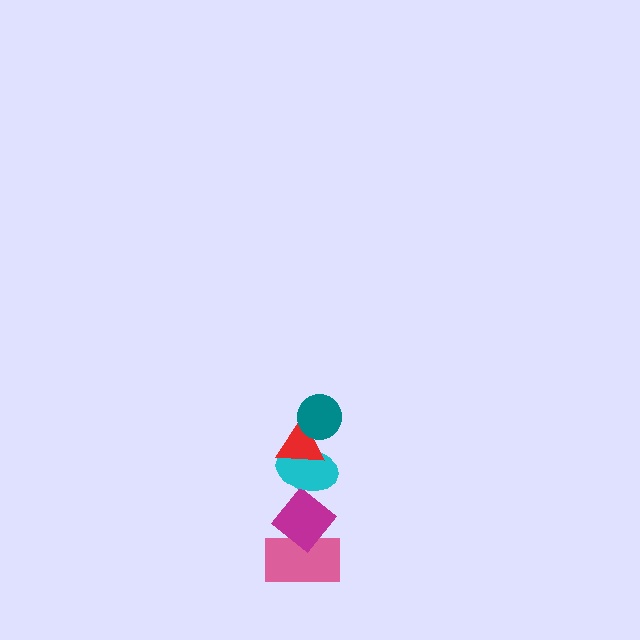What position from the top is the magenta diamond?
The magenta diamond is 4th from the top.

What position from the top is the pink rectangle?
The pink rectangle is 5th from the top.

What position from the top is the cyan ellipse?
The cyan ellipse is 3rd from the top.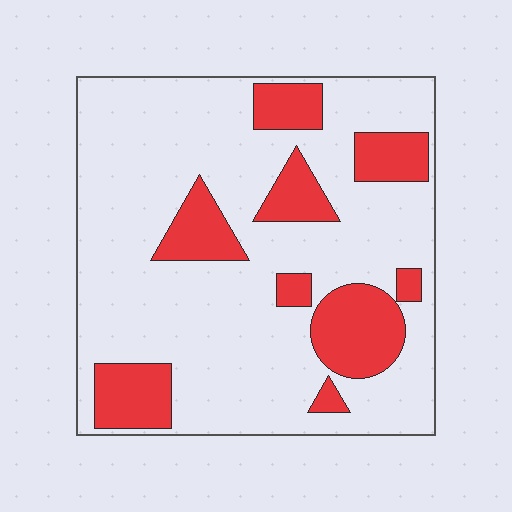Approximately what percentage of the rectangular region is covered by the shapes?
Approximately 25%.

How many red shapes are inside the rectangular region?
9.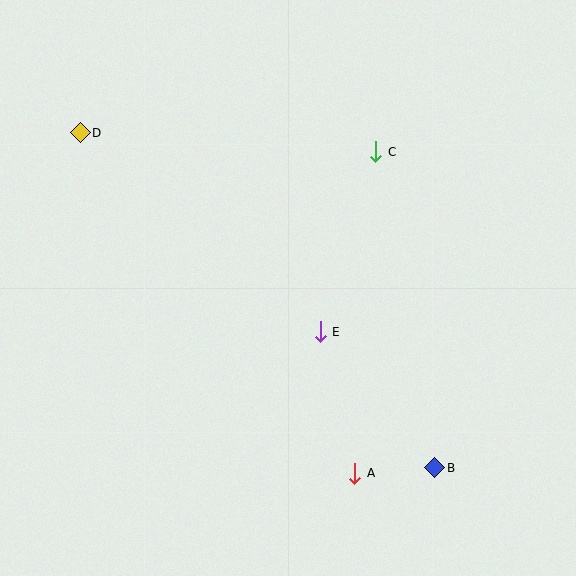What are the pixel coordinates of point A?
Point A is at (355, 473).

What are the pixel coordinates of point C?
Point C is at (376, 152).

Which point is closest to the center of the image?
Point E at (320, 332) is closest to the center.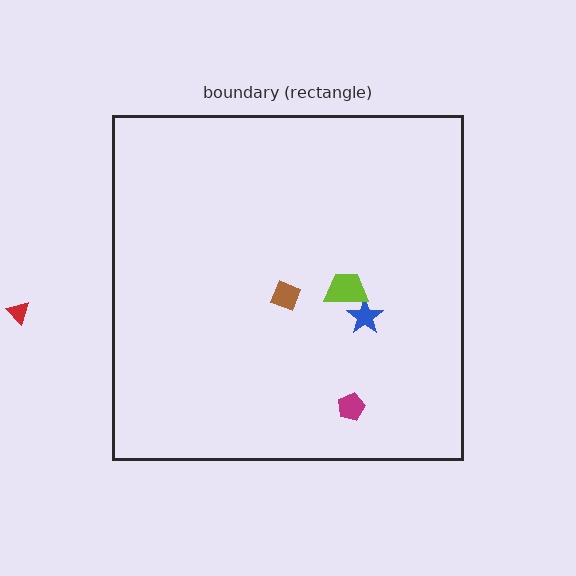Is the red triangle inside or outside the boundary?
Outside.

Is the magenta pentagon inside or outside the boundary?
Inside.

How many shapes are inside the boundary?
4 inside, 1 outside.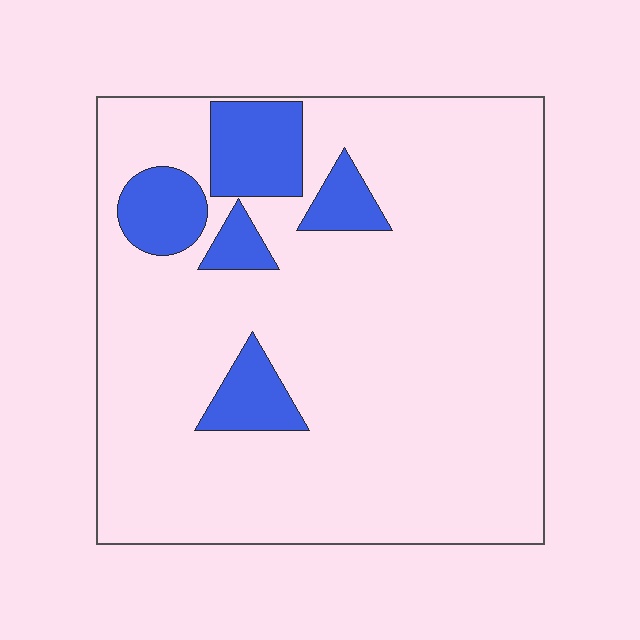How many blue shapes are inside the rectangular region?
5.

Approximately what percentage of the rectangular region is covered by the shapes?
Approximately 15%.